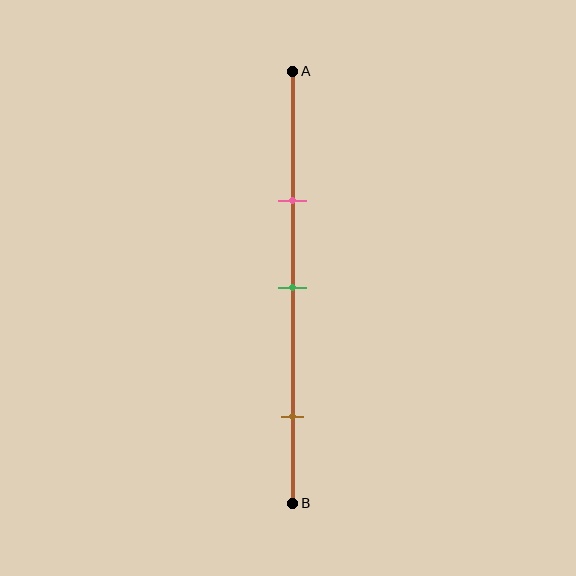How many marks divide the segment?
There are 3 marks dividing the segment.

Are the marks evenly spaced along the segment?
No, the marks are not evenly spaced.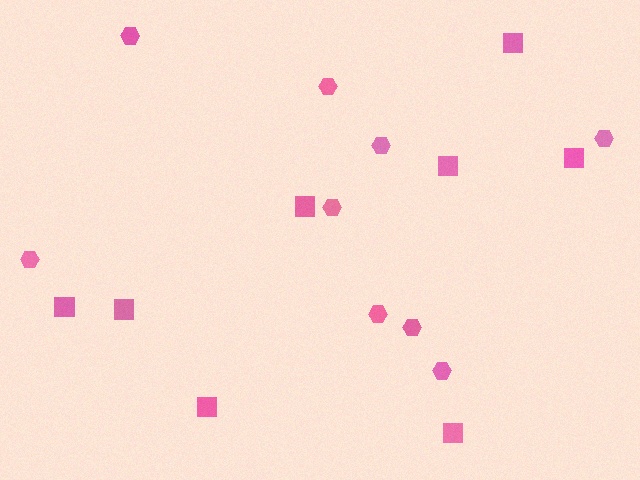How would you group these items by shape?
There are 2 groups: one group of squares (8) and one group of hexagons (9).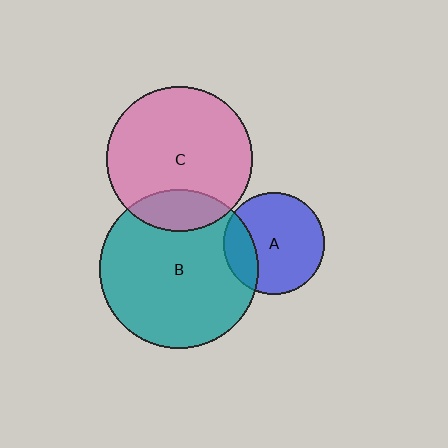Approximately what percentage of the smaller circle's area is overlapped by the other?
Approximately 20%.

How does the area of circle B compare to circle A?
Approximately 2.4 times.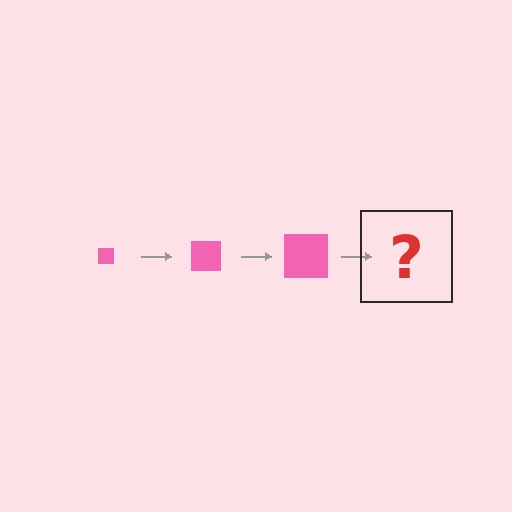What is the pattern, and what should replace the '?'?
The pattern is that the square gets progressively larger each step. The '?' should be a pink square, larger than the previous one.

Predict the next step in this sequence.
The next step is a pink square, larger than the previous one.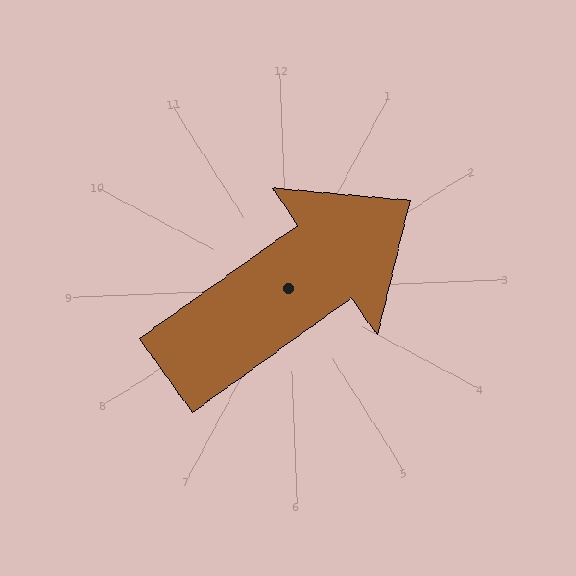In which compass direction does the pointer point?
Northeast.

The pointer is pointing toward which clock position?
Roughly 2 o'clock.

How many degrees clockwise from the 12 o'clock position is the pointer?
Approximately 57 degrees.